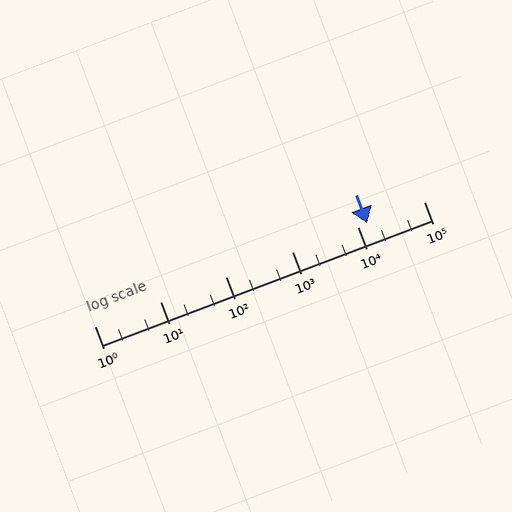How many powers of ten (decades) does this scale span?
The scale spans 5 decades, from 1 to 100000.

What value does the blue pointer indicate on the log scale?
The pointer indicates approximately 14000.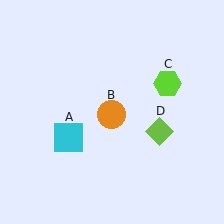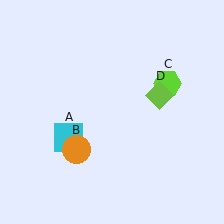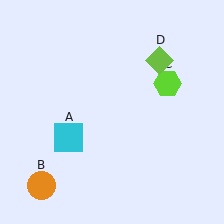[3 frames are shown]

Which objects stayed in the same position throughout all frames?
Cyan square (object A) and lime hexagon (object C) remained stationary.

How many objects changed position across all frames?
2 objects changed position: orange circle (object B), lime diamond (object D).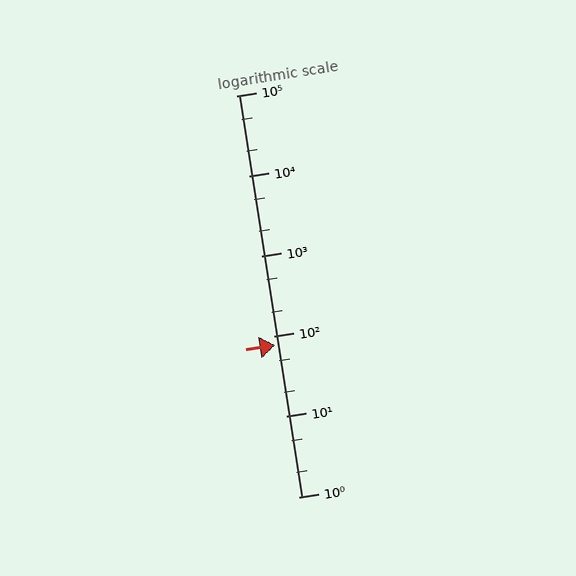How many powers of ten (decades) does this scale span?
The scale spans 5 decades, from 1 to 100000.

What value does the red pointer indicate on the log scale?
The pointer indicates approximately 78.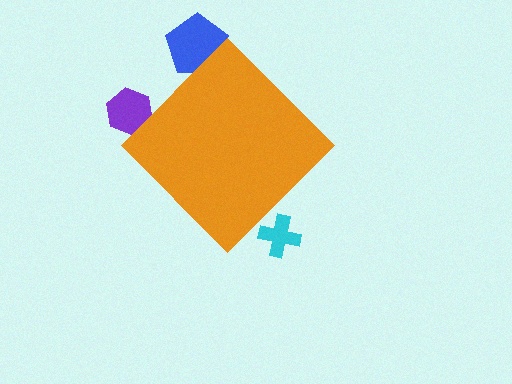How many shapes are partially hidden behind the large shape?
3 shapes are partially hidden.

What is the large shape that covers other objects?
An orange diamond.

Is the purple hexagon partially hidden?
Yes, the purple hexagon is partially hidden behind the orange diamond.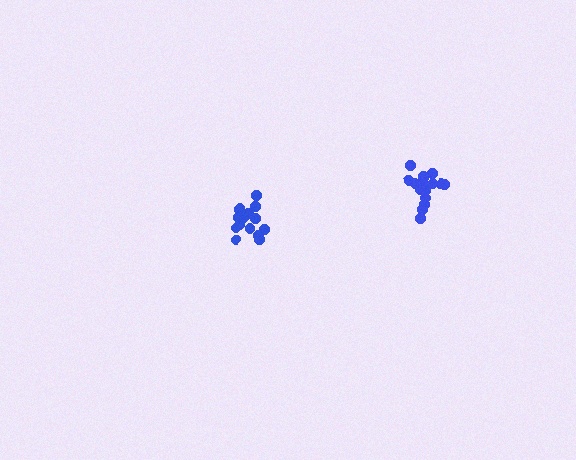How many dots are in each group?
Group 1: 16 dots, Group 2: 14 dots (30 total).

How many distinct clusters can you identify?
There are 2 distinct clusters.